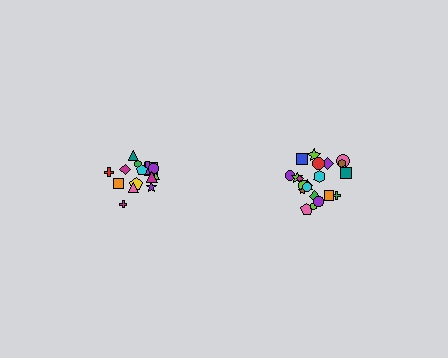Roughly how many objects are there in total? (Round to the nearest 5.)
Roughly 40 objects in total.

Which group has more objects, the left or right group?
The right group.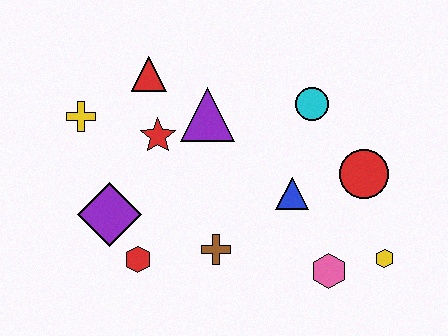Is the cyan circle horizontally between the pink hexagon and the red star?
Yes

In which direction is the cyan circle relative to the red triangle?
The cyan circle is to the right of the red triangle.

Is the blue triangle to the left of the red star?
No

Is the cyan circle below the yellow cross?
No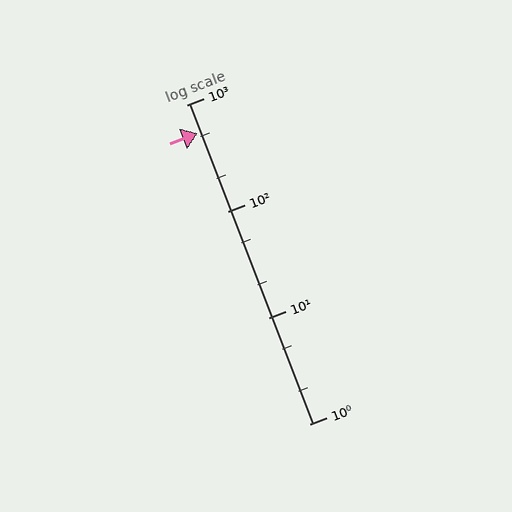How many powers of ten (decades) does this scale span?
The scale spans 3 decades, from 1 to 1000.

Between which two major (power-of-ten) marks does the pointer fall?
The pointer is between 100 and 1000.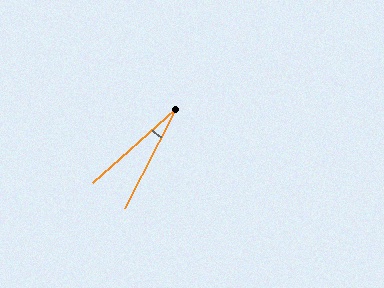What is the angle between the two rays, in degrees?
Approximately 21 degrees.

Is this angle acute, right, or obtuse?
It is acute.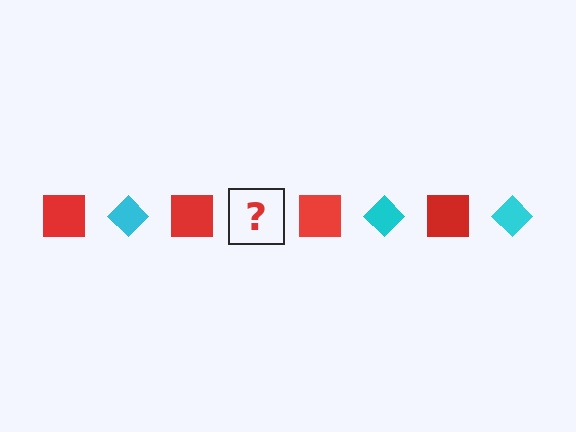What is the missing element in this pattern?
The missing element is a cyan diamond.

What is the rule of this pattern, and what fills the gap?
The rule is that the pattern alternates between red square and cyan diamond. The gap should be filled with a cyan diamond.